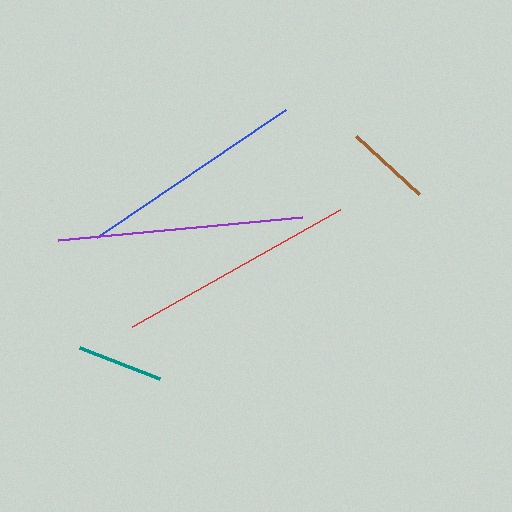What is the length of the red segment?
The red segment is approximately 239 pixels long.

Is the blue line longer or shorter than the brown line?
The blue line is longer than the brown line.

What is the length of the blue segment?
The blue segment is approximately 229 pixels long.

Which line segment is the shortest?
The brown line is the shortest at approximately 86 pixels.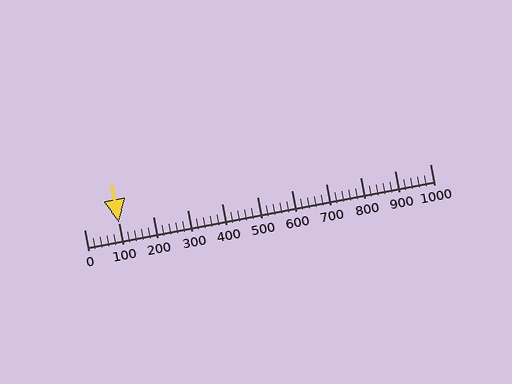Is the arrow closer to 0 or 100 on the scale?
The arrow is closer to 100.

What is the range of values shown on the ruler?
The ruler shows values from 0 to 1000.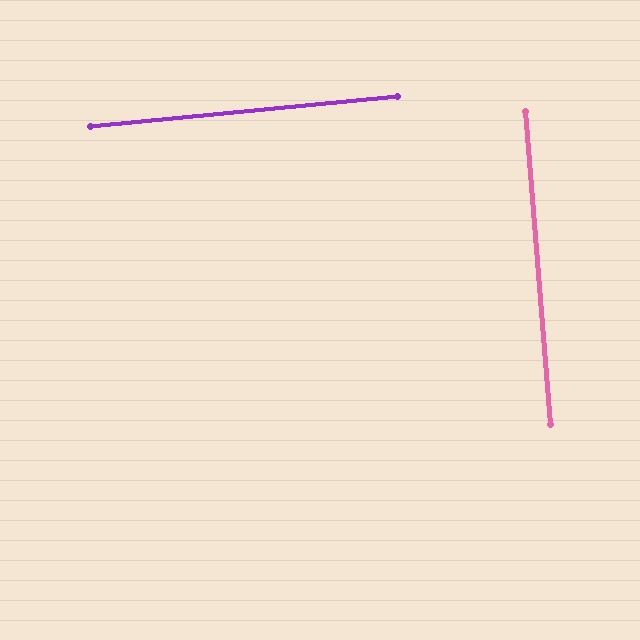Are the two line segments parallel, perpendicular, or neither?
Perpendicular — they meet at approximately 89°.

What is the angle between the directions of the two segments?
Approximately 89 degrees.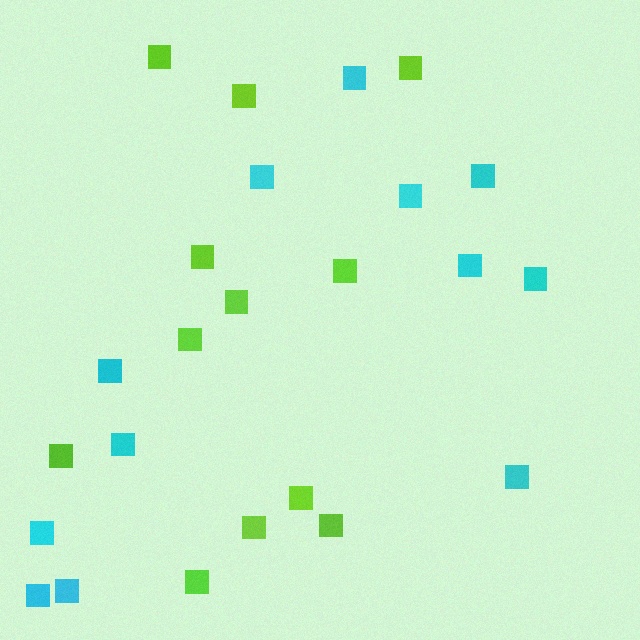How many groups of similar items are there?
There are 2 groups: one group of cyan squares (12) and one group of lime squares (12).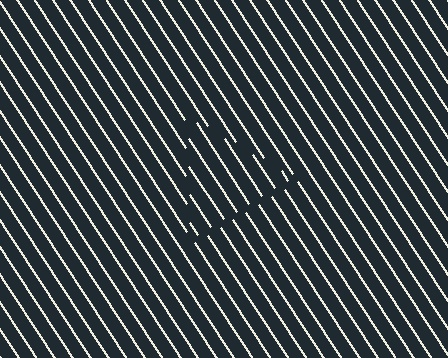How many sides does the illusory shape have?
3 sides — the line-ends trace a triangle.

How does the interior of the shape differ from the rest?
The interior of the shape contains the same grating, shifted by half a period — the contour is defined by the phase discontinuity where line-ends from the inner and outer gratings abut.